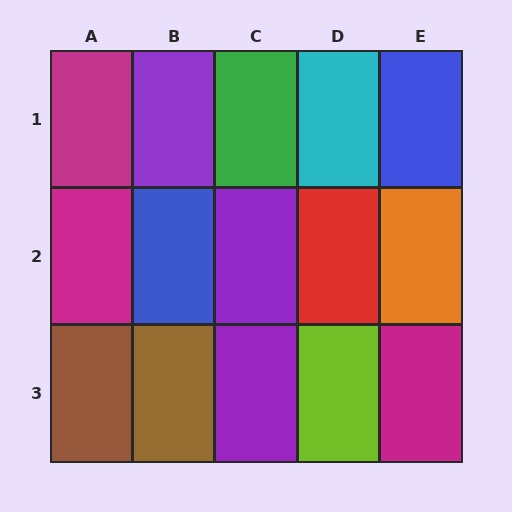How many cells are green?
1 cell is green.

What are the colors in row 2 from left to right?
Magenta, blue, purple, red, orange.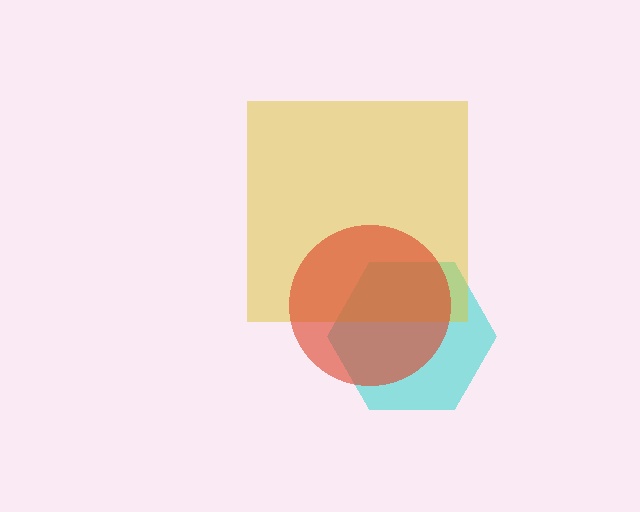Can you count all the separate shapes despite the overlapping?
Yes, there are 3 separate shapes.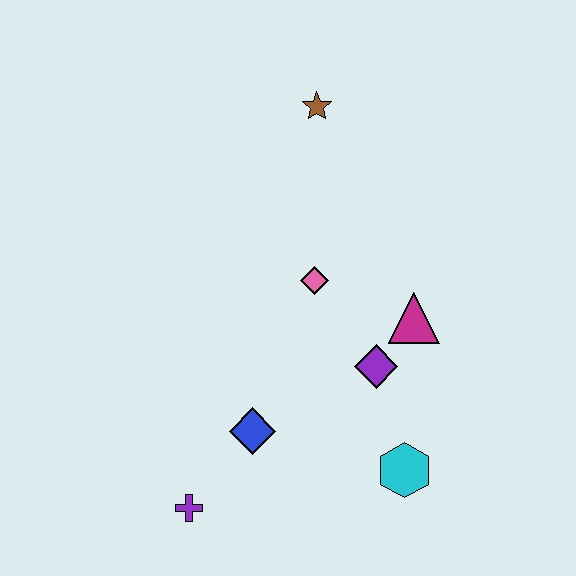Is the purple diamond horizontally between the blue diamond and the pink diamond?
No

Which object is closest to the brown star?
The pink diamond is closest to the brown star.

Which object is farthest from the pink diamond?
The purple cross is farthest from the pink diamond.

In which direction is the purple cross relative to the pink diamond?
The purple cross is below the pink diamond.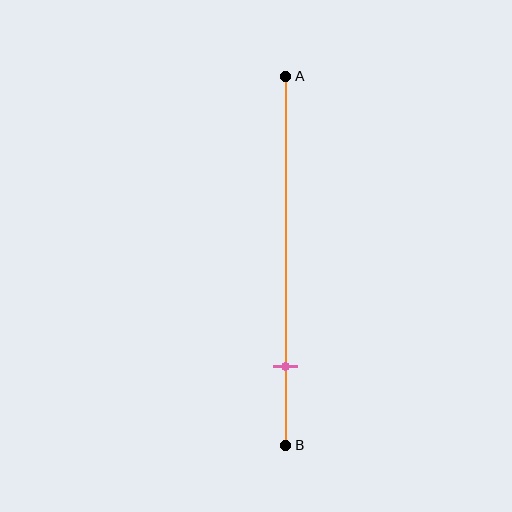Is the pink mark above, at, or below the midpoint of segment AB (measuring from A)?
The pink mark is below the midpoint of segment AB.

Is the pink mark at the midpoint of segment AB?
No, the mark is at about 80% from A, not at the 50% midpoint.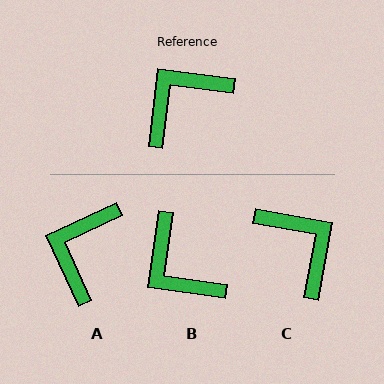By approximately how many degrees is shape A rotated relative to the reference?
Approximately 32 degrees counter-clockwise.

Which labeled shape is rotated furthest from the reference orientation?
C, about 93 degrees away.